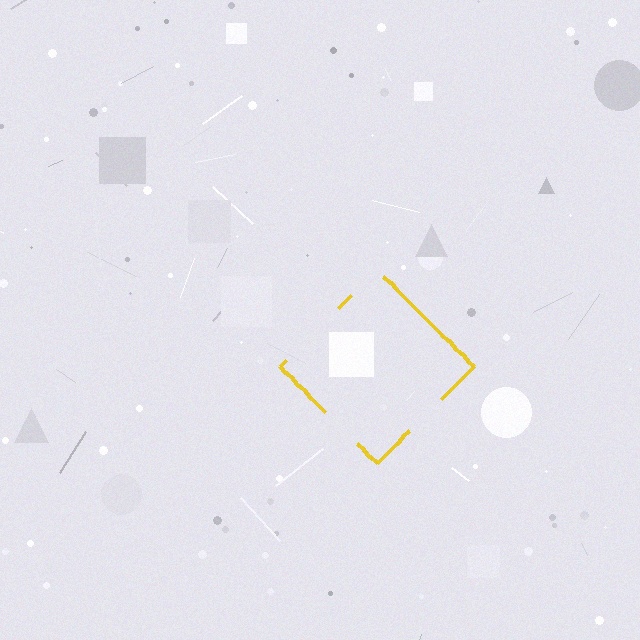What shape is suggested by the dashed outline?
The dashed outline suggests a diamond.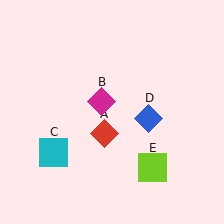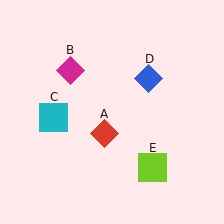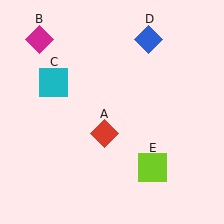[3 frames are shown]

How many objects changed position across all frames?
3 objects changed position: magenta diamond (object B), cyan square (object C), blue diamond (object D).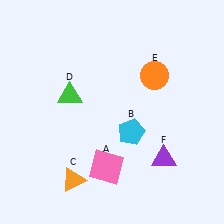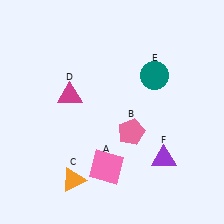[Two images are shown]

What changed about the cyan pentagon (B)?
In Image 1, B is cyan. In Image 2, it changed to pink.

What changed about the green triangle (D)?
In Image 1, D is green. In Image 2, it changed to magenta.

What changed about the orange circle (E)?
In Image 1, E is orange. In Image 2, it changed to teal.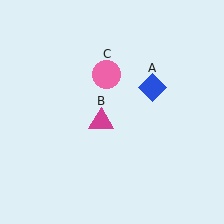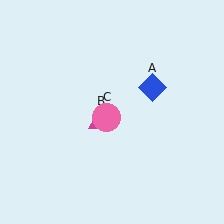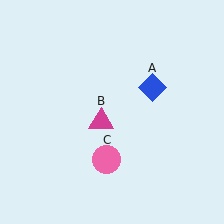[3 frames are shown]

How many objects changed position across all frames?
1 object changed position: pink circle (object C).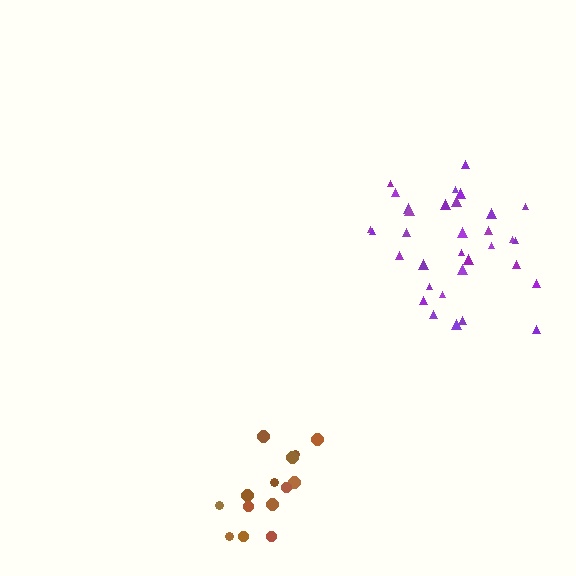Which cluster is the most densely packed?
Purple.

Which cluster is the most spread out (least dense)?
Brown.